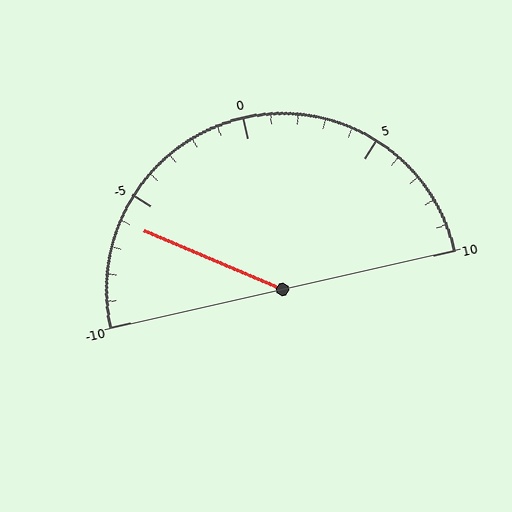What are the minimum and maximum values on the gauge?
The gauge ranges from -10 to 10.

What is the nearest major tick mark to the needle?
The nearest major tick mark is -5.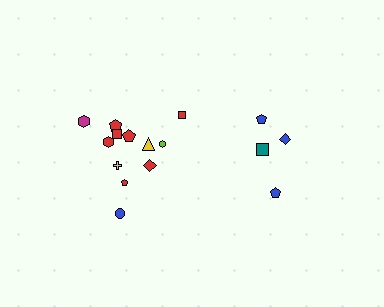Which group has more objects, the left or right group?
The left group.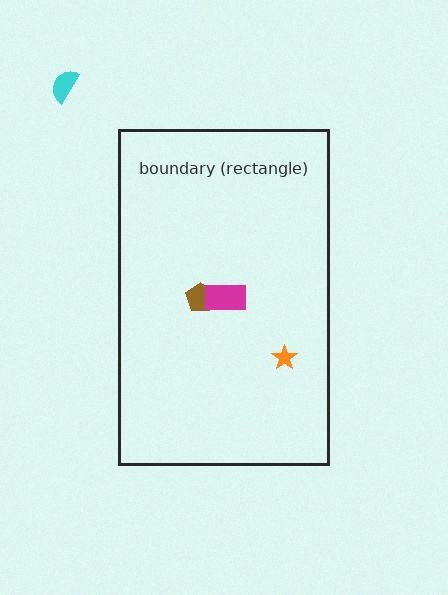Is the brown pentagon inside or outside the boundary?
Inside.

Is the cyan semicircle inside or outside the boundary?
Outside.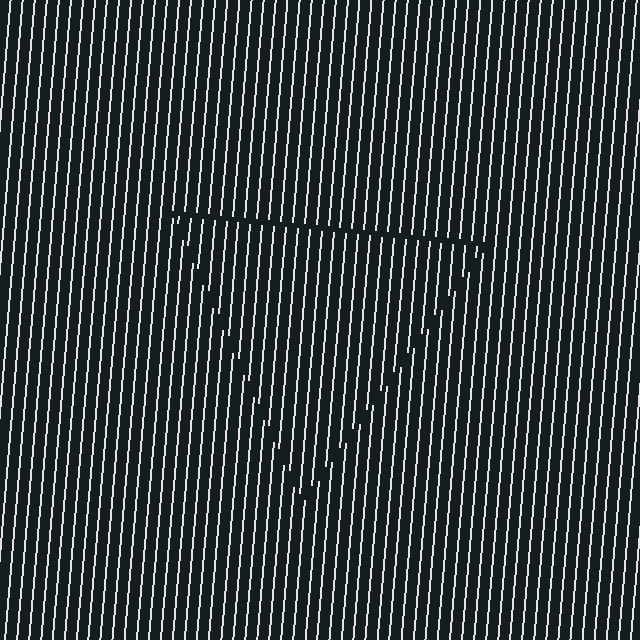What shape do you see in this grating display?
An illusory triangle. The interior of the shape contains the same grating, shifted by half a period — the contour is defined by the phase discontinuity where line-ends from the inner and outer gratings abut.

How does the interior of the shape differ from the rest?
The interior of the shape contains the same grating, shifted by half a period — the contour is defined by the phase discontinuity where line-ends from the inner and outer gratings abut.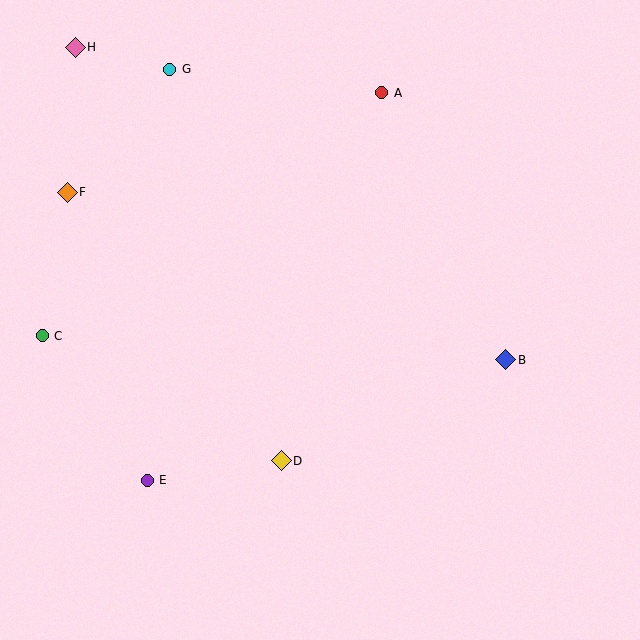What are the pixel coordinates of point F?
Point F is at (67, 192).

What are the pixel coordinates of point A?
Point A is at (382, 93).